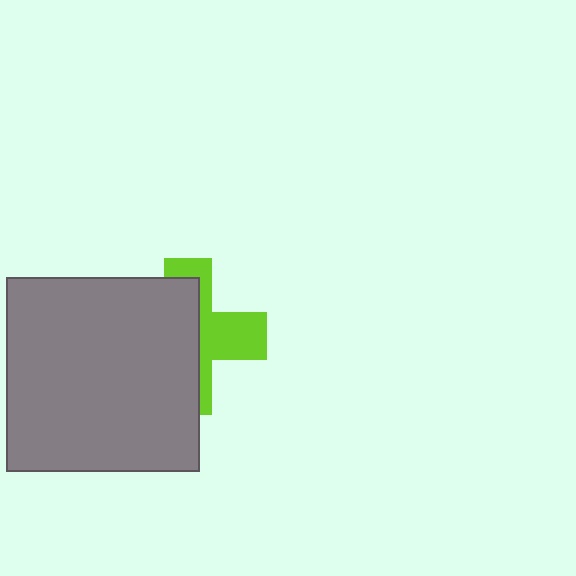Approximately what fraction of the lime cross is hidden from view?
Roughly 59% of the lime cross is hidden behind the gray square.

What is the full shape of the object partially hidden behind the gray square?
The partially hidden object is a lime cross.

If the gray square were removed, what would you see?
You would see the complete lime cross.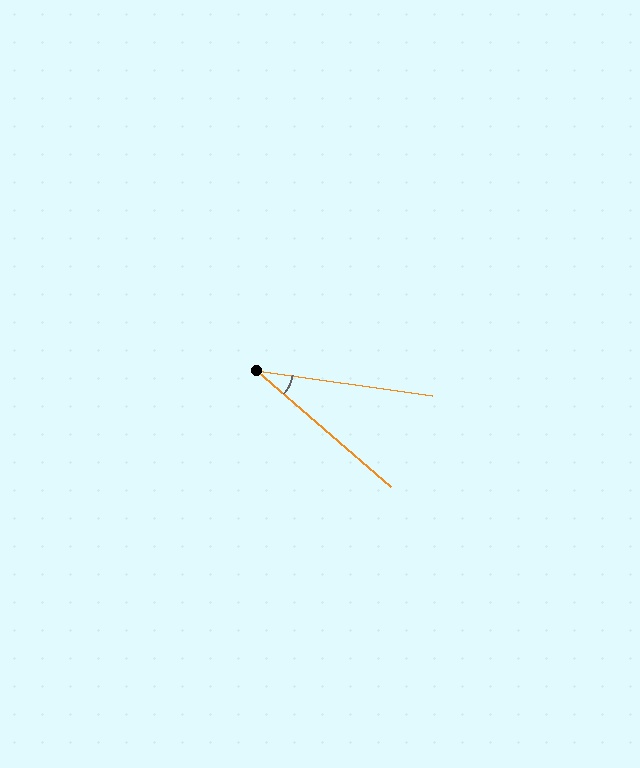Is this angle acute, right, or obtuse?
It is acute.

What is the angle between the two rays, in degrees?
Approximately 33 degrees.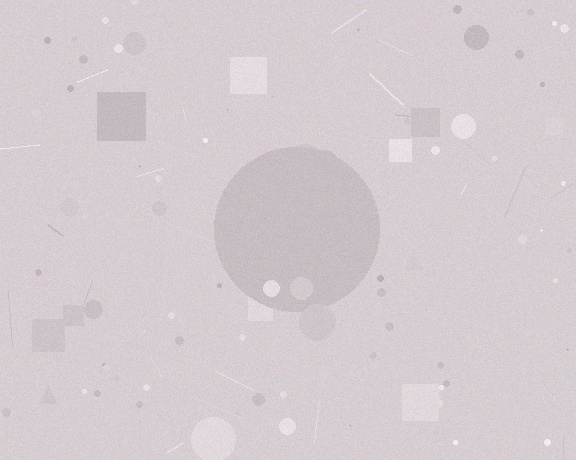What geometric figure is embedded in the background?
A circle is embedded in the background.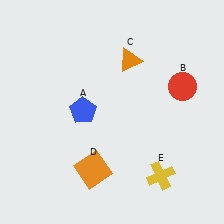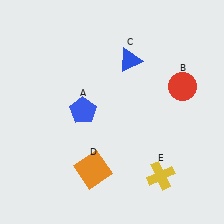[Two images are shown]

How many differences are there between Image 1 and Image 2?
There is 1 difference between the two images.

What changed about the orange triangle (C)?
In Image 1, C is orange. In Image 2, it changed to blue.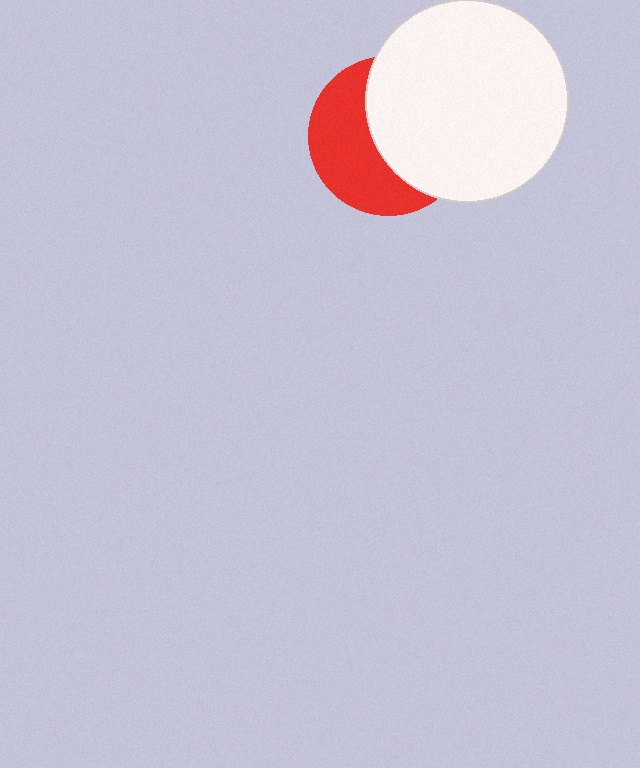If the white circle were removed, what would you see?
You would see the complete red circle.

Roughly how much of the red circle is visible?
About half of it is visible (roughly 46%).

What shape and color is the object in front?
The object in front is a white circle.